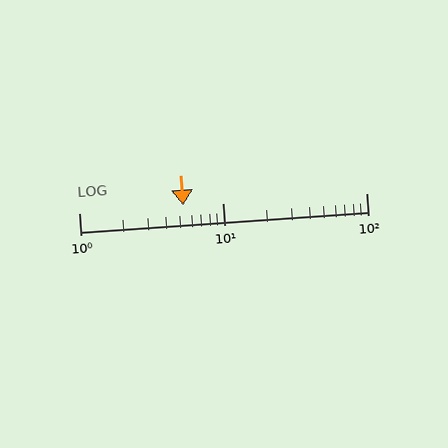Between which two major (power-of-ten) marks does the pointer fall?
The pointer is between 1 and 10.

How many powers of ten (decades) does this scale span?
The scale spans 2 decades, from 1 to 100.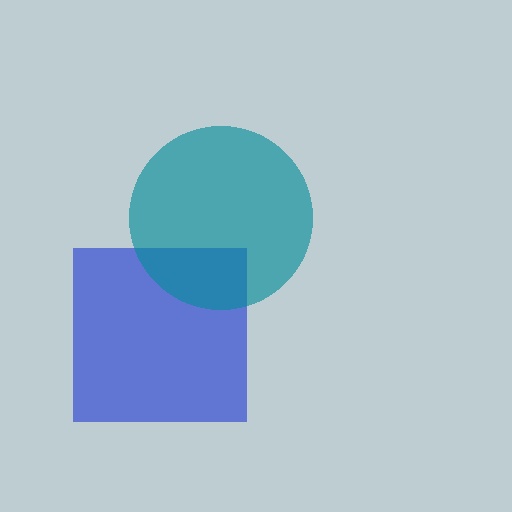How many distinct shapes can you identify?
There are 2 distinct shapes: a blue square, a teal circle.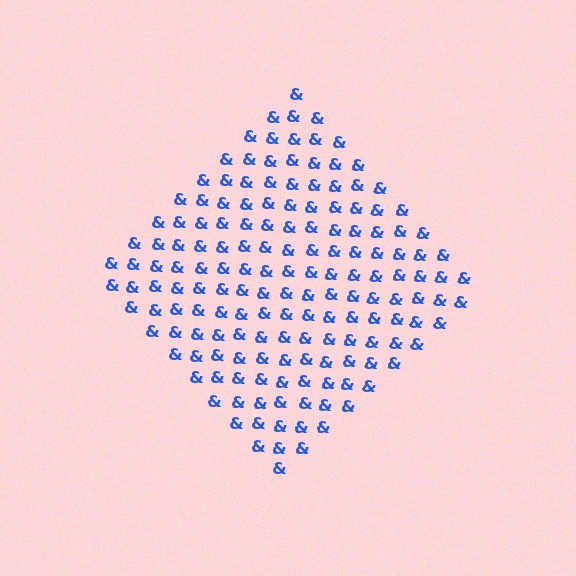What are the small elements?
The small elements are ampersands.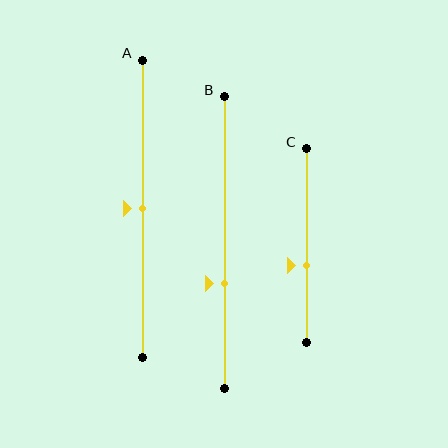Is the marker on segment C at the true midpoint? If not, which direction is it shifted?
No, the marker on segment C is shifted downward by about 10% of the segment length.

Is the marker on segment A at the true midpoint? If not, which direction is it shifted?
Yes, the marker on segment A is at the true midpoint.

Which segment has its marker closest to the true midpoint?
Segment A has its marker closest to the true midpoint.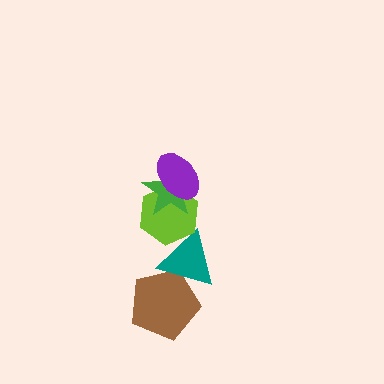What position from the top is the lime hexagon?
The lime hexagon is 3rd from the top.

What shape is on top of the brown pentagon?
The teal triangle is on top of the brown pentagon.